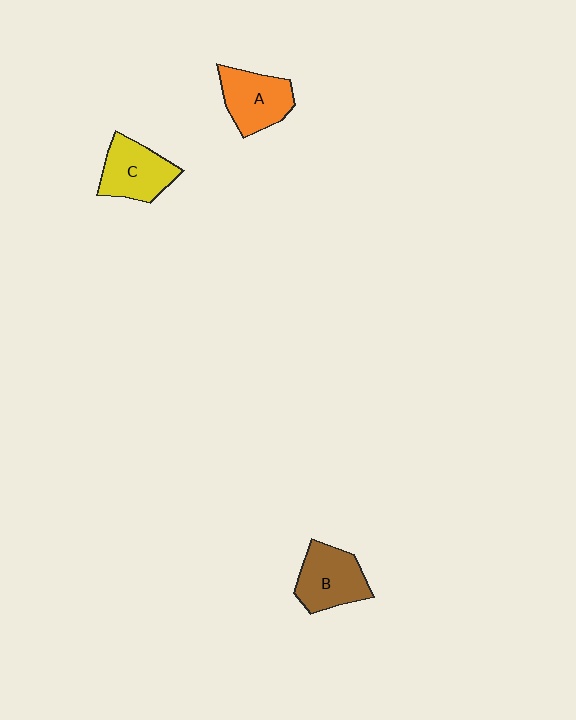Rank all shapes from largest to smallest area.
From largest to smallest: B (brown), C (yellow), A (orange).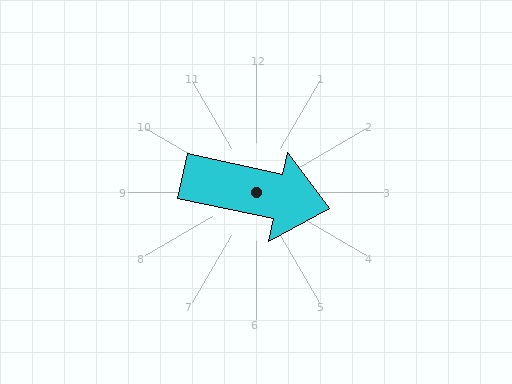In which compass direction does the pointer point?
East.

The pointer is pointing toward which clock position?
Roughly 3 o'clock.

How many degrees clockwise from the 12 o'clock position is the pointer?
Approximately 102 degrees.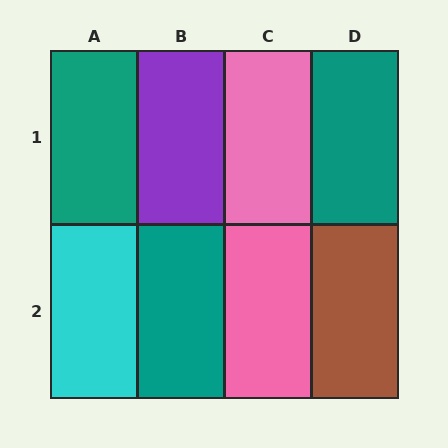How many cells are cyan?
1 cell is cyan.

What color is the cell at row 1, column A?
Teal.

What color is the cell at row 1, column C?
Pink.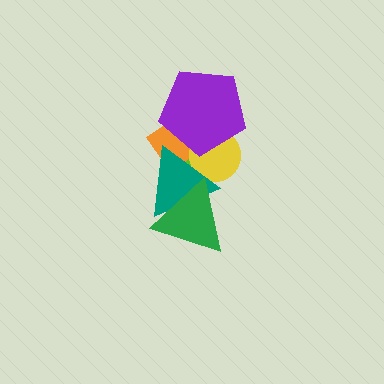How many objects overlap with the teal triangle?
5 objects overlap with the teal triangle.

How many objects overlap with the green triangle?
1 object overlaps with the green triangle.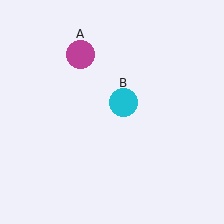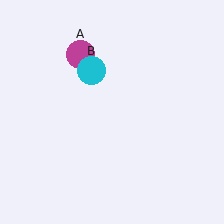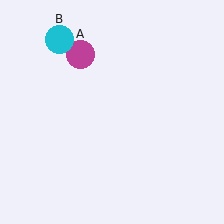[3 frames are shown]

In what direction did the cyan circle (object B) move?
The cyan circle (object B) moved up and to the left.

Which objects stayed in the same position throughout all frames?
Magenta circle (object A) remained stationary.